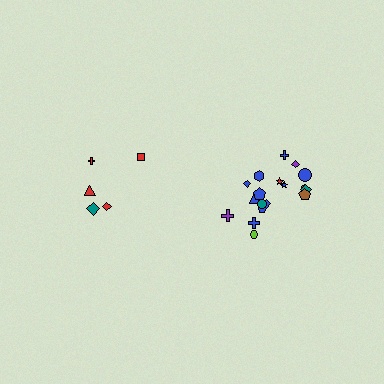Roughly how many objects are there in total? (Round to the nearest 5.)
Roughly 25 objects in total.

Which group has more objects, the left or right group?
The right group.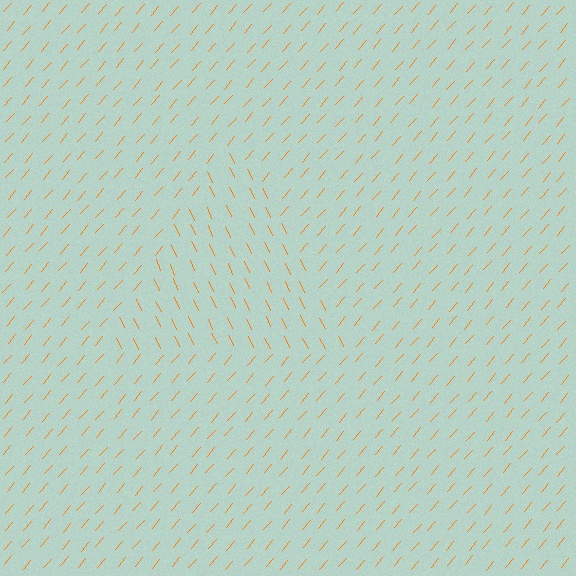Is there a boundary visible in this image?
Yes, there is a texture boundary formed by a change in line orientation.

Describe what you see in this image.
The image is filled with small orange line segments. A triangle region in the image has lines oriented differently from the surrounding lines, creating a visible texture boundary.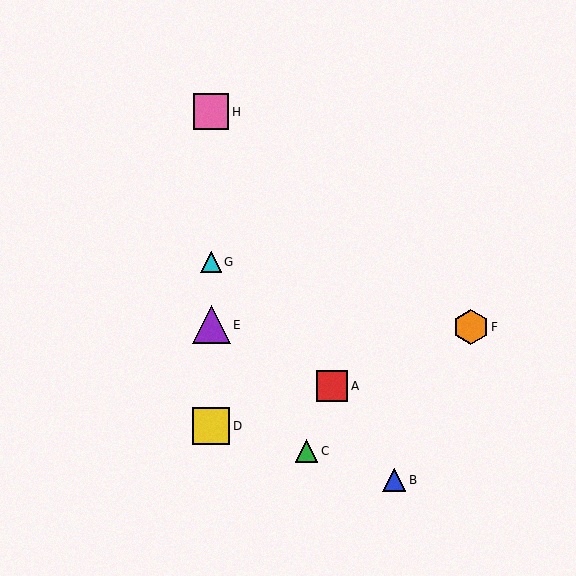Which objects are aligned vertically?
Objects D, E, G, H are aligned vertically.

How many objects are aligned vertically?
4 objects (D, E, G, H) are aligned vertically.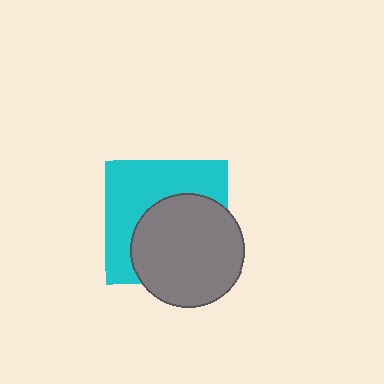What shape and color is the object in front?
The object in front is a gray circle.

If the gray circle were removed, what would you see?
You would see the complete cyan square.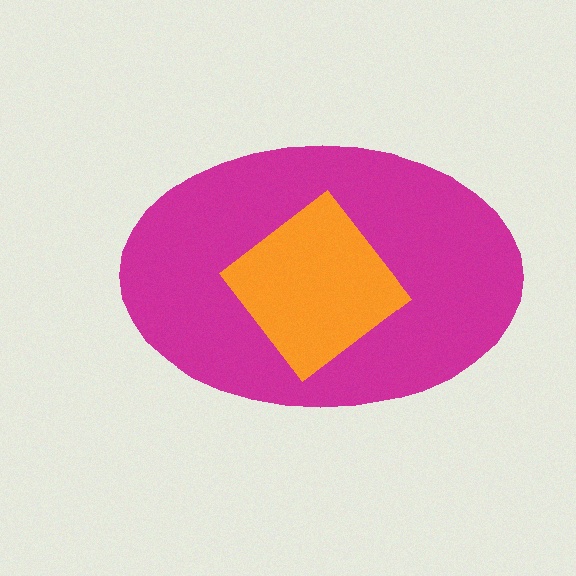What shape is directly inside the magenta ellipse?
The orange diamond.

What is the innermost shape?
The orange diamond.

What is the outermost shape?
The magenta ellipse.